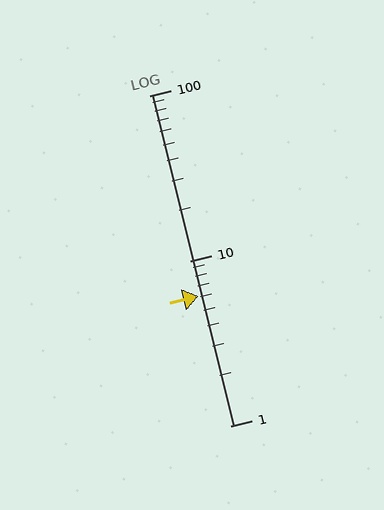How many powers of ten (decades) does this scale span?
The scale spans 2 decades, from 1 to 100.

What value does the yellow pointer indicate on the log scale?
The pointer indicates approximately 6.1.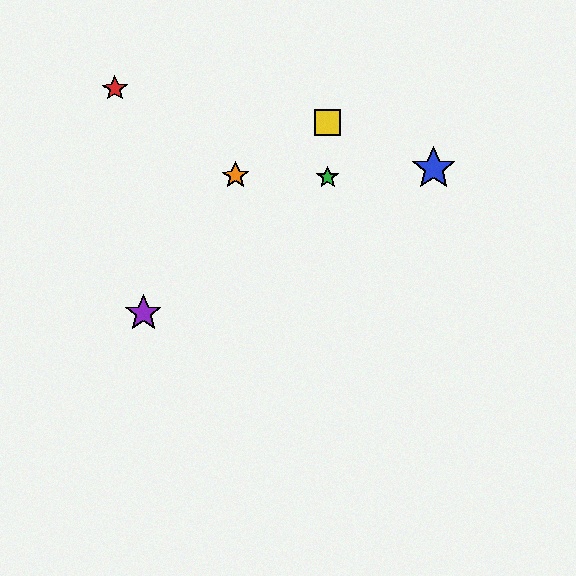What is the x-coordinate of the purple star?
The purple star is at x≈143.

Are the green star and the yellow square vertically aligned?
Yes, both are at x≈328.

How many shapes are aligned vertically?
2 shapes (the green star, the yellow square) are aligned vertically.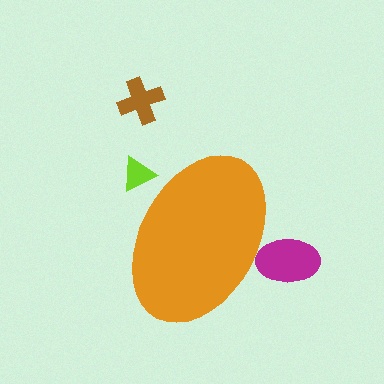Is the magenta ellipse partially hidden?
Yes, the magenta ellipse is partially hidden behind the orange ellipse.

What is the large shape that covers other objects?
An orange ellipse.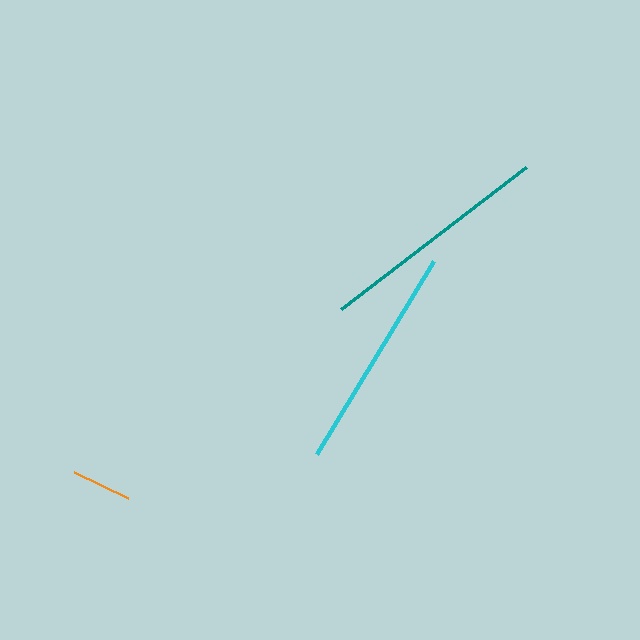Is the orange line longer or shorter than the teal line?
The teal line is longer than the orange line.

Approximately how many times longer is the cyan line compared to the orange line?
The cyan line is approximately 3.7 times the length of the orange line.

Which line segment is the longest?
The teal line is the longest at approximately 234 pixels.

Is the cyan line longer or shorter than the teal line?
The teal line is longer than the cyan line.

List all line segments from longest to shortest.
From longest to shortest: teal, cyan, orange.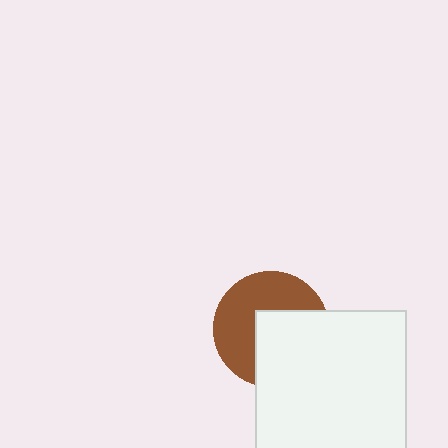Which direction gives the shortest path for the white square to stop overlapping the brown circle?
Moving toward the lower-right gives the shortest separation.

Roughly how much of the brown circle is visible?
About half of it is visible (roughly 53%).